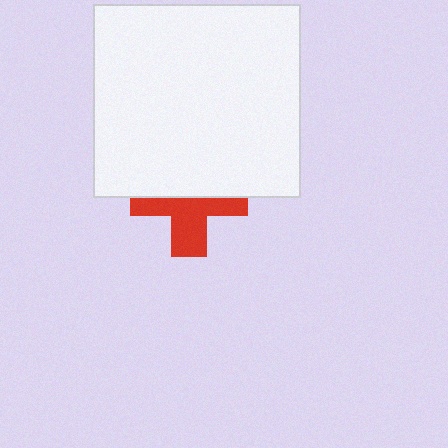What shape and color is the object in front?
The object in front is a white rectangle.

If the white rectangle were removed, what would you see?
You would see the complete red cross.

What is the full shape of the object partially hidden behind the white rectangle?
The partially hidden object is a red cross.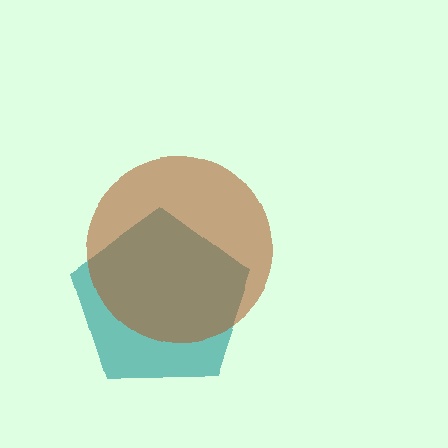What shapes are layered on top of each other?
The layered shapes are: a teal pentagon, a brown circle.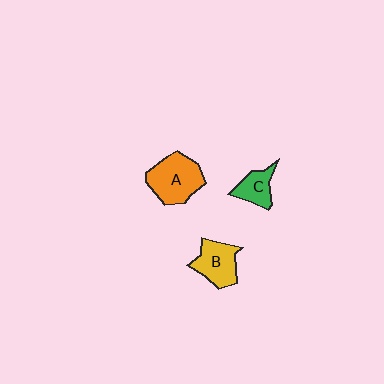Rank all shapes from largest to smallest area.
From largest to smallest: A (orange), B (yellow), C (green).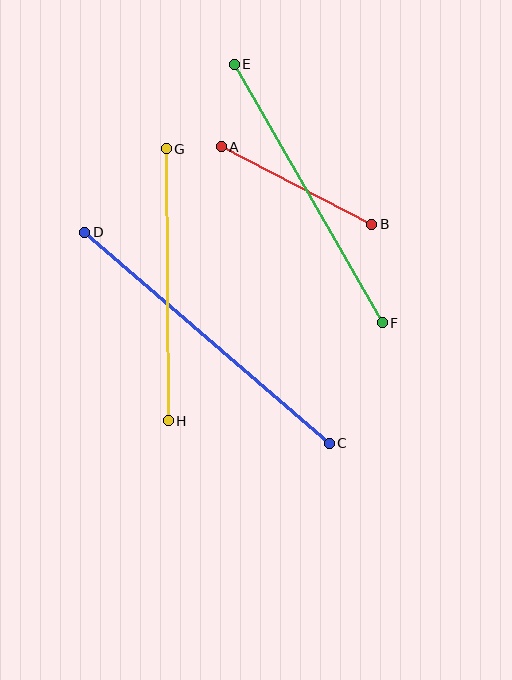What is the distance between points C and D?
The distance is approximately 323 pixels.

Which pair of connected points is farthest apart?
Points C and D are farthest apart.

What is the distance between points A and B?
The distance is approximately 169 pixels.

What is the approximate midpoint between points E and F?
The midpoint is at approximately (308, 194) pixels.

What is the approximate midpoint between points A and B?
The midpoint is at approximately (297, 185) pixels.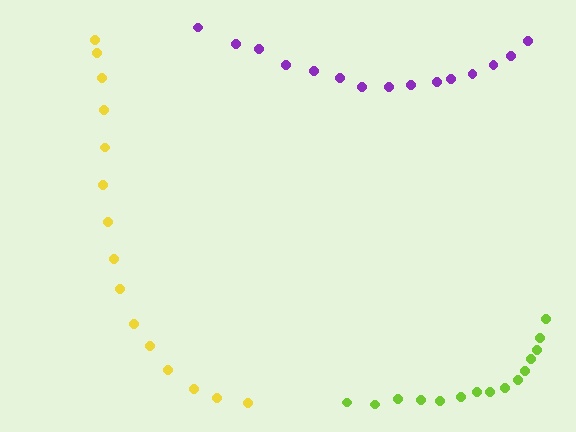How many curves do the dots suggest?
There are 3 distinct paths.